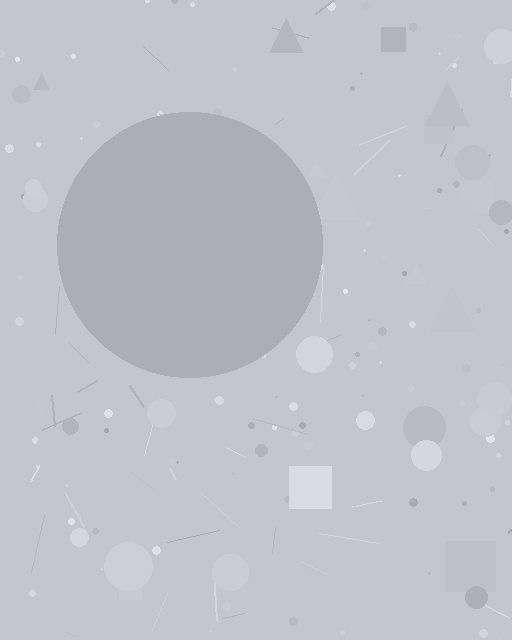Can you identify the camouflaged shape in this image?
The camouflaged shape is a circle.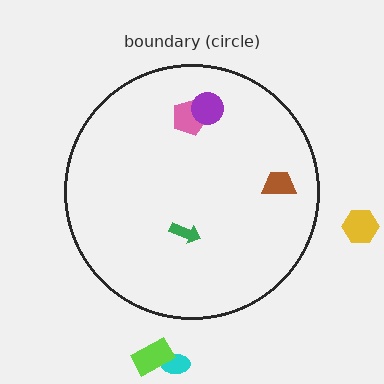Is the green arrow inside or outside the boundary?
Inside.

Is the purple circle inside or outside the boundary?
Inside.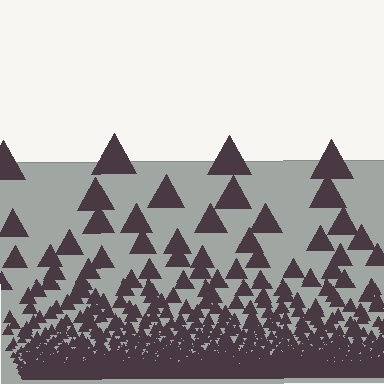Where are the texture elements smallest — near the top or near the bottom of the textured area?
Near the bottom.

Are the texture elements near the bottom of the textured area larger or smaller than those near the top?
Smaller. The gradient is inverted — elements near the bottom are smaller and denser.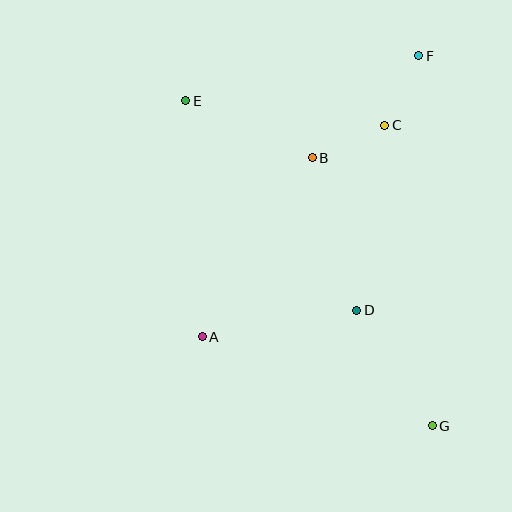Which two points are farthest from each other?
Points E and G are farthest from each other.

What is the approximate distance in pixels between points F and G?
The distance between F and G is approximately 370 pixels.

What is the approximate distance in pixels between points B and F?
The distance between B and F is approximately 148 pixels.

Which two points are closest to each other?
Points C and F are closest to each other.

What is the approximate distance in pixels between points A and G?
The distance between A and G is approximately 247 pixels.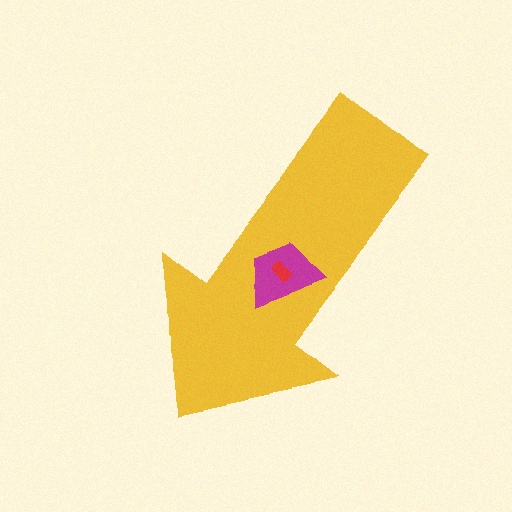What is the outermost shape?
The yellow arrow.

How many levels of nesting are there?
3.